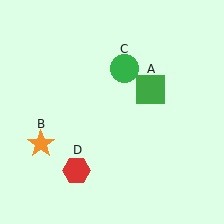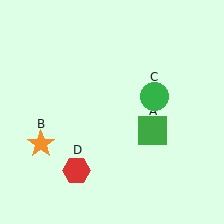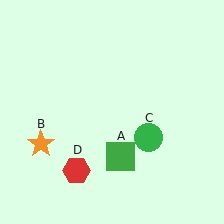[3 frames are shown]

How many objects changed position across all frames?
2 objects changed position: green square (object A), green circle (object C).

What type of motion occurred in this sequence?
The green square (object A), green circle (object C) rotated clockwise around the center of the scene.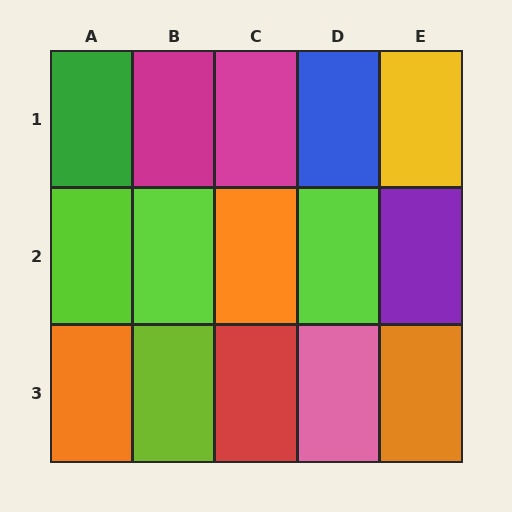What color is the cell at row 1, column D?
Blue.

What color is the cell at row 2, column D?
Lime.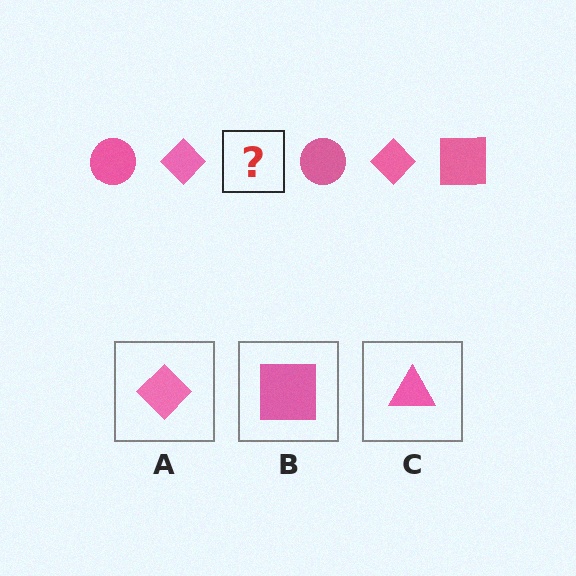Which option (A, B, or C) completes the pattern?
B.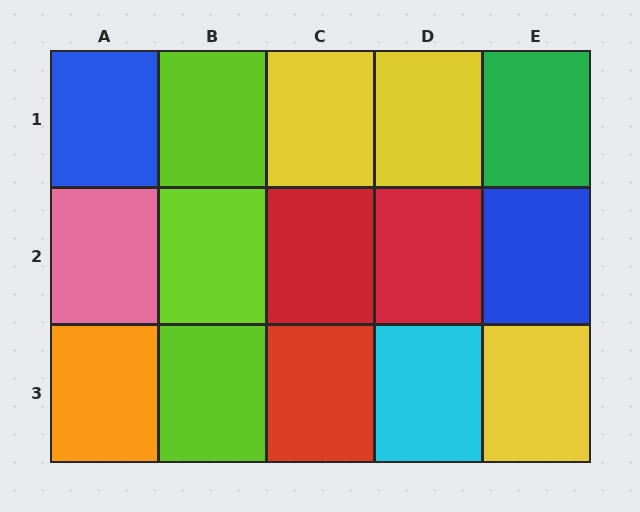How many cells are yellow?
3 cells are yellow.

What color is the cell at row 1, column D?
Yellow.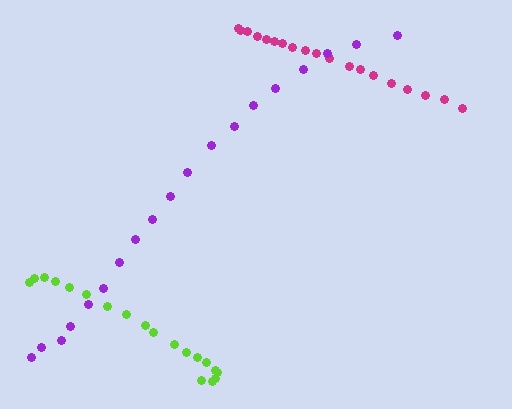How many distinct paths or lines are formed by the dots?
There are 3 distinct paths.